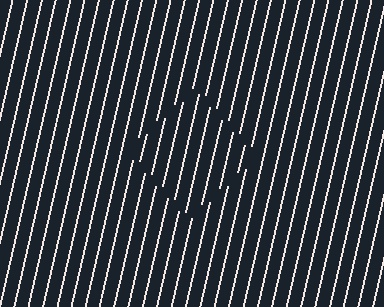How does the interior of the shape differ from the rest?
The interior of the shape contains the same grating, shifted by half a period — the contour is defined by the phase discontinuity where line-ends from the inner and outer gratings abut.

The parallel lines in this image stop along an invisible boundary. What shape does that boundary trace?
An illusory square. The interior of the shape contains the same grating, shifted by half a period — the contour is defined by the phase discontinuity where line-ends from the inner and outer gratings abut.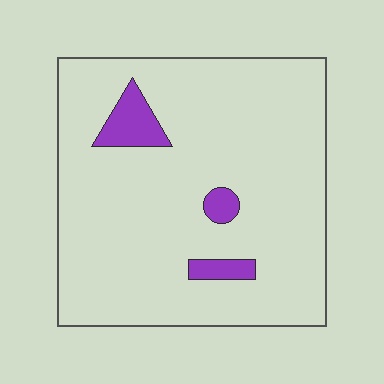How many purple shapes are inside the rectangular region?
3.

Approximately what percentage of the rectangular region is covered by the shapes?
Approximately 5%.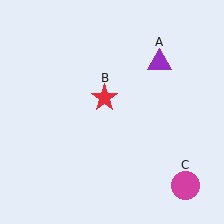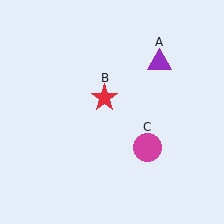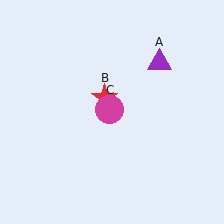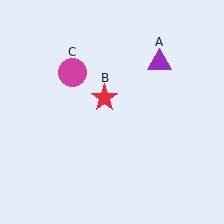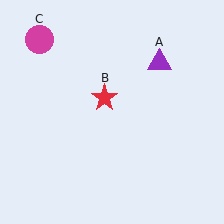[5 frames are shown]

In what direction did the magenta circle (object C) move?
The magenta circle (object C) moved up and to the left.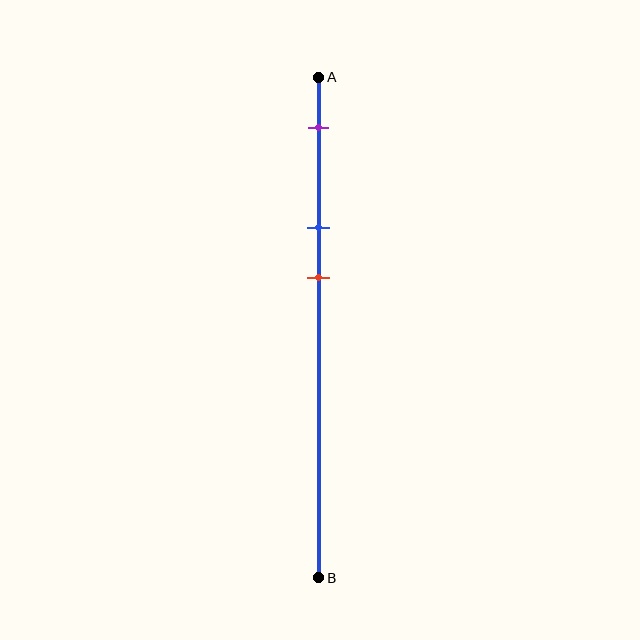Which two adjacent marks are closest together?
The blue and red marks are the closest adjacent pair.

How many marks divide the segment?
There are 3 marks dividing the segment.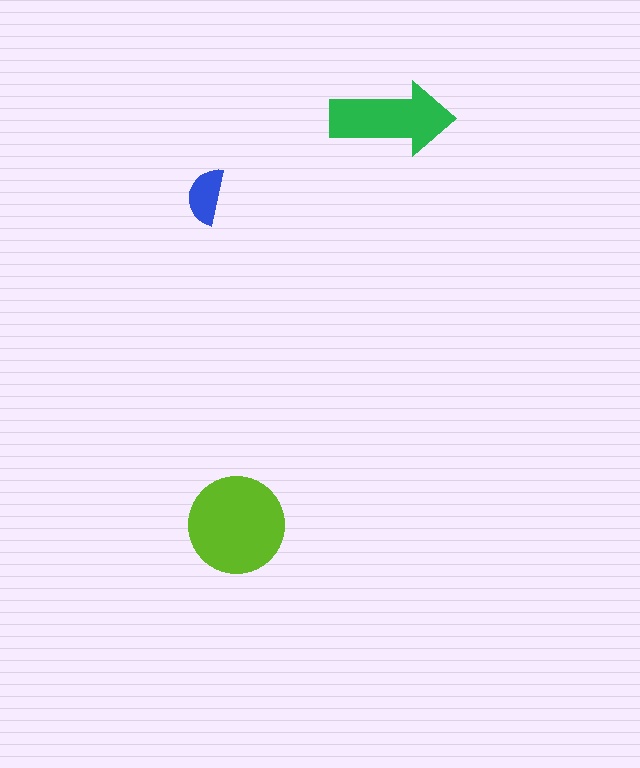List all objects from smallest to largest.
The blue semicircle, the green arrow, the lime circle.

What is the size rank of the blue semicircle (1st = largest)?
3rd.